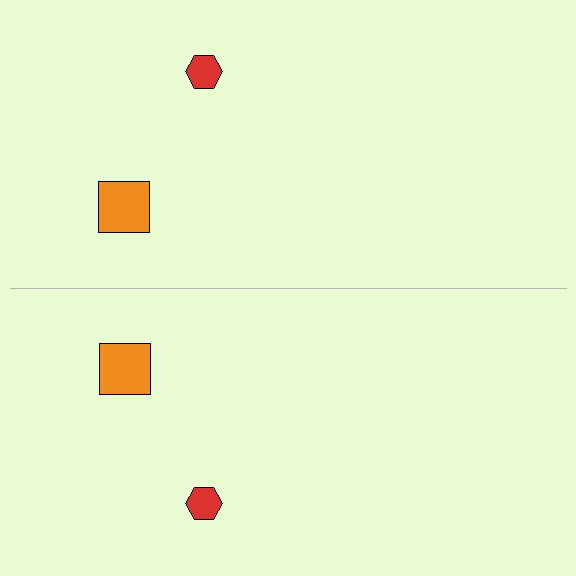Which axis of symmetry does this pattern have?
The pattern has a horizontal axis of symmetry running through the center of the image.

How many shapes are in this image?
There are 4 shapes in this image.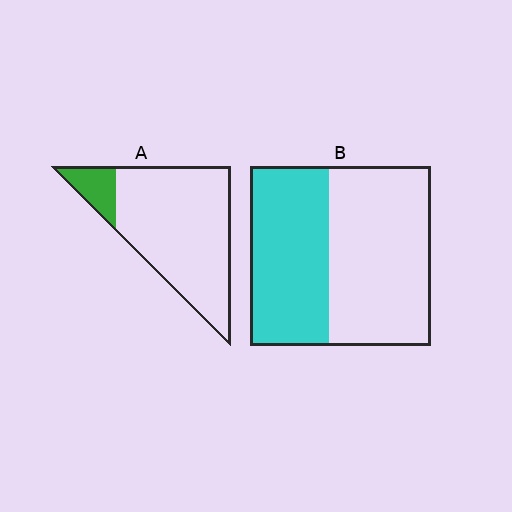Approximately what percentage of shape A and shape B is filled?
A is approximately 15% and B is approximately 45%.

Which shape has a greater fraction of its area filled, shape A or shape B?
Shape B.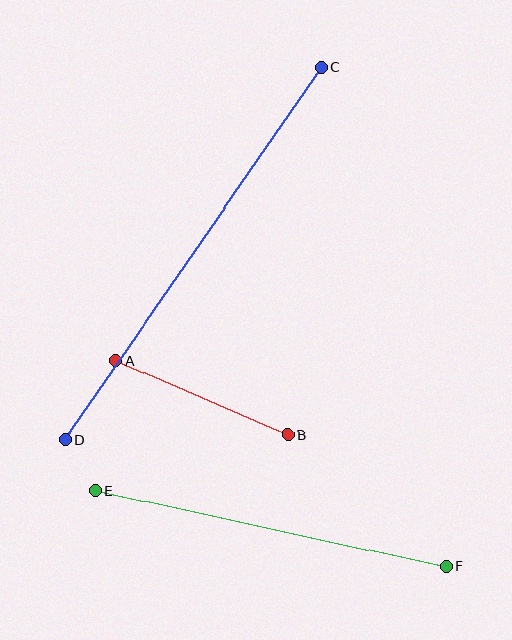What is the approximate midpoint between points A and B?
The midpoint is at approximately (202, 398) pixels.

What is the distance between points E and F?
The distance is approximately 359 pixels.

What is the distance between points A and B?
The distance is approximately 187 pixels.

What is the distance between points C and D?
The distance is approximately 453 pixels.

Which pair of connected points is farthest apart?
Points C and D are farthest apart.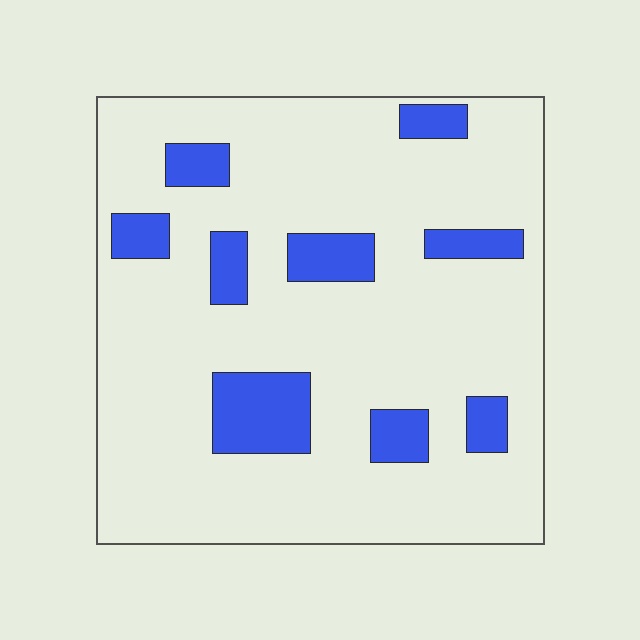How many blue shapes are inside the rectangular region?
9.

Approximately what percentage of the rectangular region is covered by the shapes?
Approximately 15%.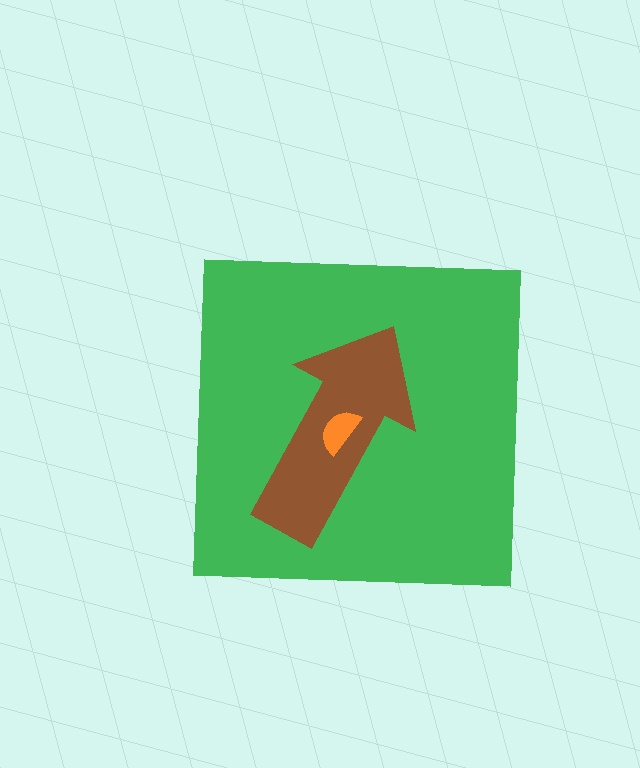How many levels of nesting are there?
3.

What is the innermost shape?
The orange semicircle.